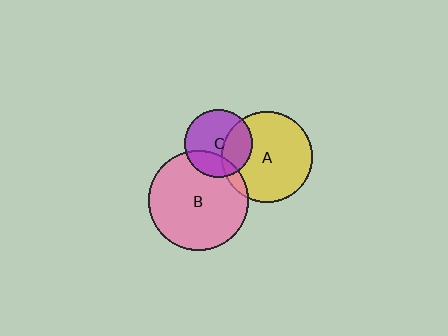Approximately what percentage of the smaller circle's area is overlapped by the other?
Approximately 10%.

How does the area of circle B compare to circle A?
Approximately 1.2 times.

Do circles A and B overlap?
Yes.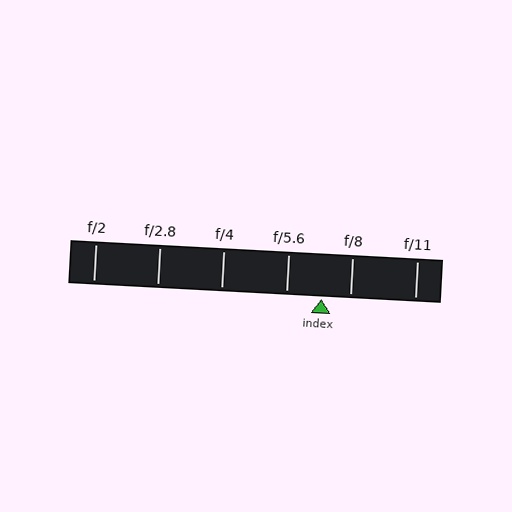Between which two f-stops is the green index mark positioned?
The index mark is between f/5.6 and f/8.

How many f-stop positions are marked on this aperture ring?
There are 6 f-stop positions marked.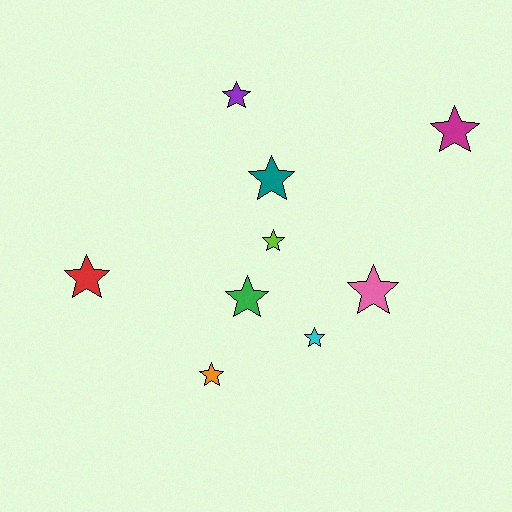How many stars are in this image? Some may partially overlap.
There are 9 stars.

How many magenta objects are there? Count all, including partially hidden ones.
There is 1 magenta object.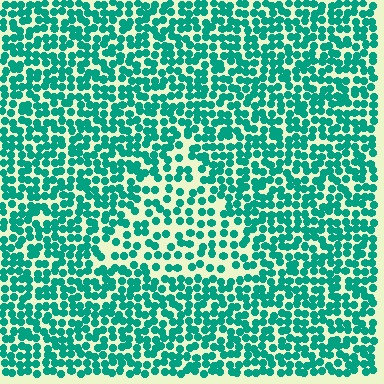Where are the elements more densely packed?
The elements are more densely packed outside the triangle boundary.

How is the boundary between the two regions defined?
The boundary is defined by a change in element density (approximately 1.7x ratio). All elements are the same color, size, and shape.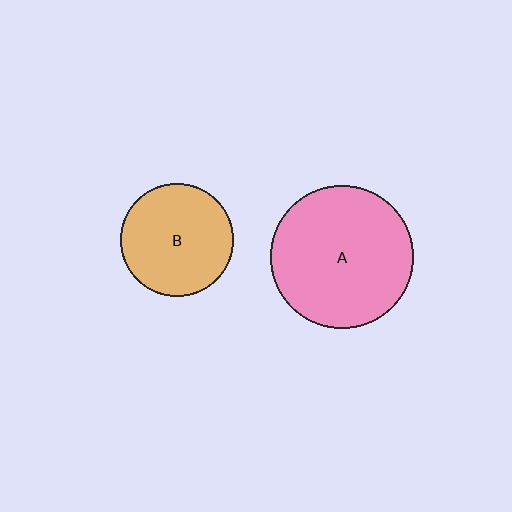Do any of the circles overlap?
No, none of the circles overlap.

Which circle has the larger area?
Circle A (pink).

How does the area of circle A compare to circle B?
Approximately 1.6 times.